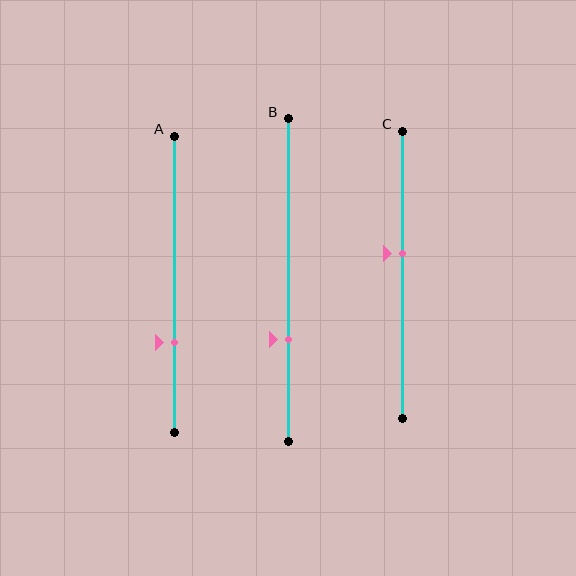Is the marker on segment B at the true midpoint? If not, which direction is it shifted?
No, the marker on segment B is shifted downward by about 18% of the segment length.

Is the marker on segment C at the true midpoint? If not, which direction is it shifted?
No, the marker on segment C is shifted upward by about 8% of the segment length.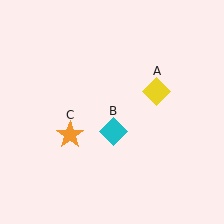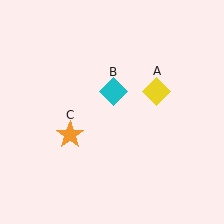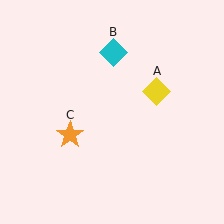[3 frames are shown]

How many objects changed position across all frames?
1 object changed position: cyan diamond (object B).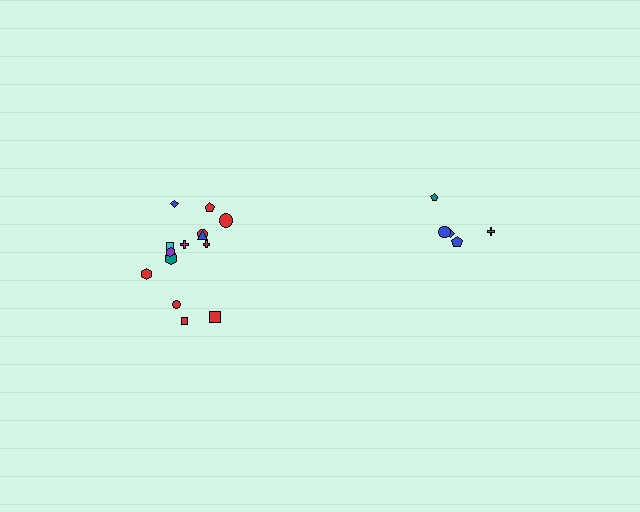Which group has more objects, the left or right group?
The left group.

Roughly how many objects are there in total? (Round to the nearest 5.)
Roughly 20 objects in total.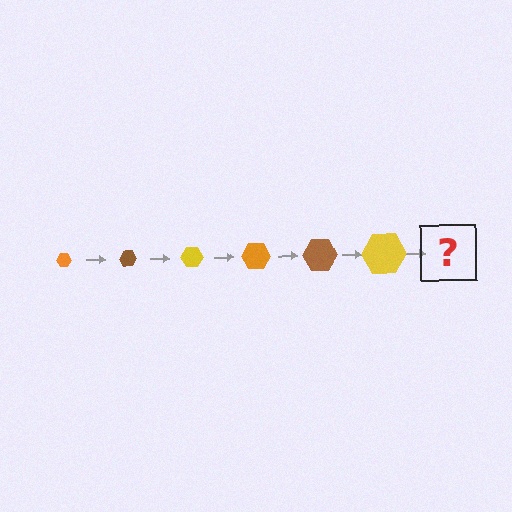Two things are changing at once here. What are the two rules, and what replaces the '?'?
The two rules are that the hexagon grows larger each step and the color cycles through orange, brown, and yellow. The '?' should be an orange hexagon, larger than the previous one.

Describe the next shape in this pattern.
It should be an orange hexagon, larger than the previous one.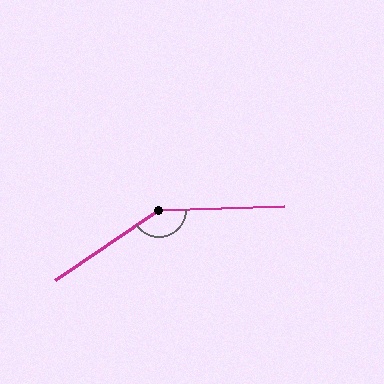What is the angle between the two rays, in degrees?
Approximately 148 degrees.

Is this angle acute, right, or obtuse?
It is obtuse.